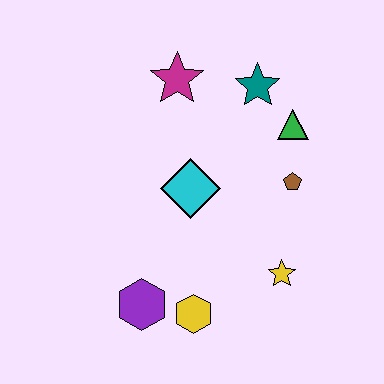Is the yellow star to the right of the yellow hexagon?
Yes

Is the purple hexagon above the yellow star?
No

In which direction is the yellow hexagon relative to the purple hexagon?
The yellow hexagon is to the right of the purple hexagon.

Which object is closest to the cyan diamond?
The brown pentagon is closest to the cyan diamond.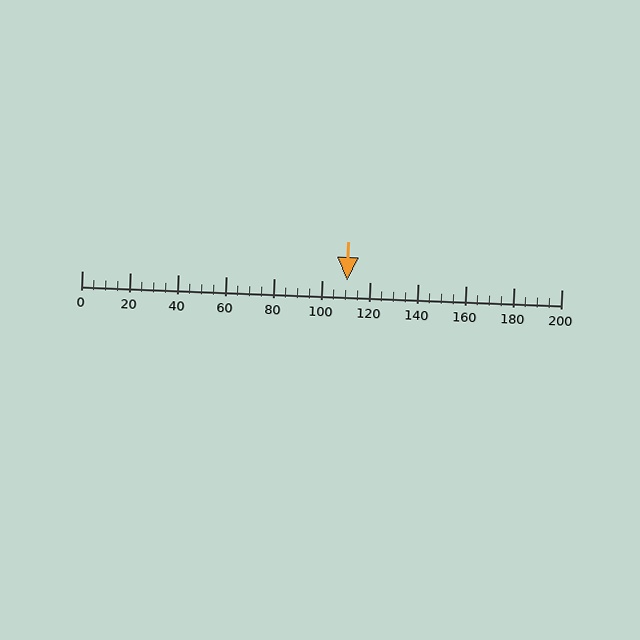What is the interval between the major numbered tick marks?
The major tick marks are spaced 20 units apart.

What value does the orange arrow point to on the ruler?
The orange arrow points to approximately 110.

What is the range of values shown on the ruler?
The ruler shows values from 0 to 200.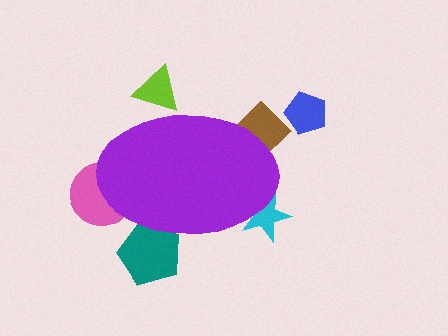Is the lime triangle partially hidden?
Yes, the lime triangle is partially hidden behind the purple ellipse.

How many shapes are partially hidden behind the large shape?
5 shapes are partially hidden.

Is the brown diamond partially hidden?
Yes, the brown diamond is partially hidden behind the purple ellipse.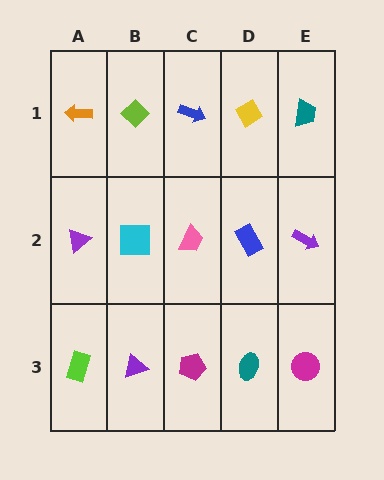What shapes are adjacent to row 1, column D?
A blue rectangle (row 2, column D), a blue arrow (row 1, column C), a teal trapezoid (row 1, column E).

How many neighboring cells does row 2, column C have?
4.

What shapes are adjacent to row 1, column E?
A purple arrow (row 2, column E), a yellow diamond (row 1, column D).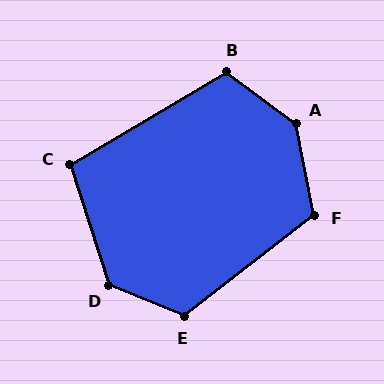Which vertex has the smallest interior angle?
C, at approximately 103 degrees.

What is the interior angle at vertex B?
Approximately 113 degrees (obtuse).